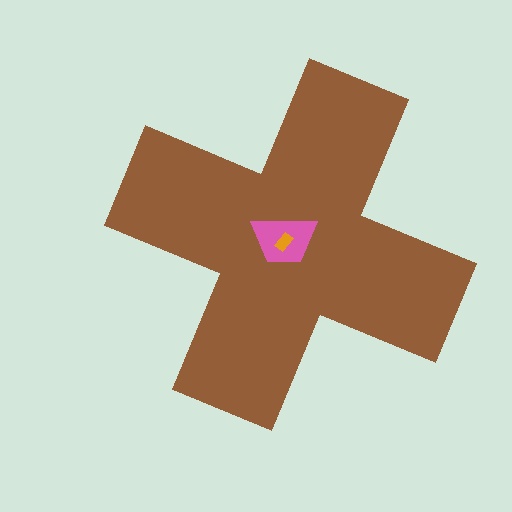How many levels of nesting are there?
3.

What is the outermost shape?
The brown cross.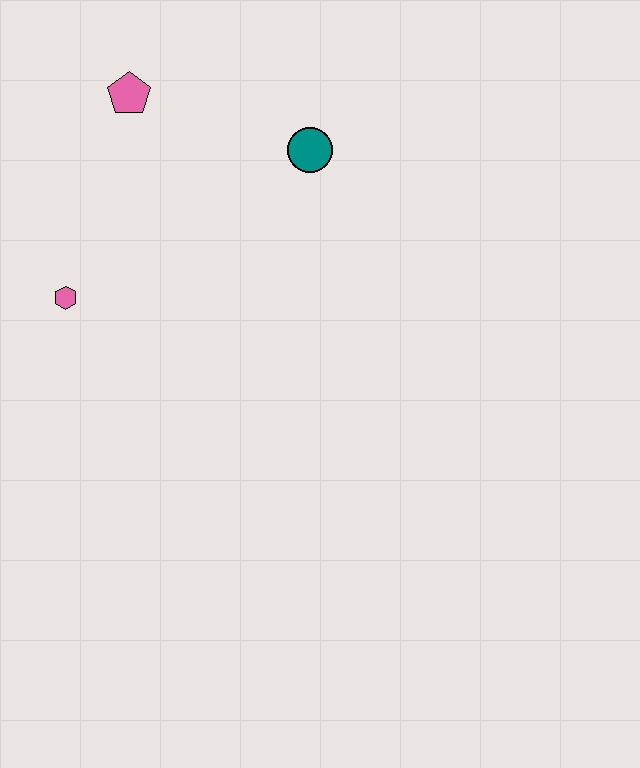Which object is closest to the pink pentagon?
The teal circle is closest to the pink pentagon.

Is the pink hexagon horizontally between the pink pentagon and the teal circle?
No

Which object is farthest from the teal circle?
The pink hexagon is farthest from the teal circle.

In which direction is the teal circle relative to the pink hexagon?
The teal circle is to the right of the pink hexagon.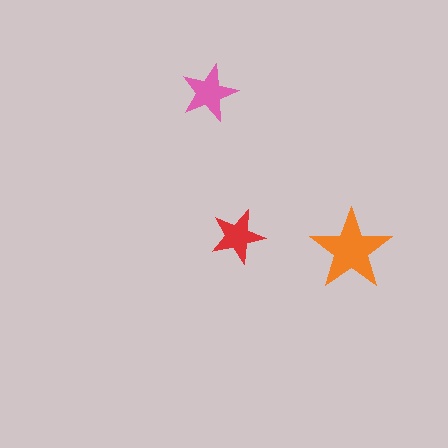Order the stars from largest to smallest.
the orange one, the pink one, the red one.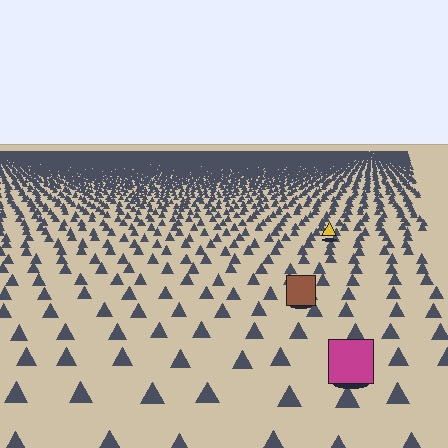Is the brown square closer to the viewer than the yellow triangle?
Yes. The brown square is closer — you can tell from the texture gradient: the ground texture is coarser near it.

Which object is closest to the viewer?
The magenta square is closest. The texture marks near it are larger and more spread out.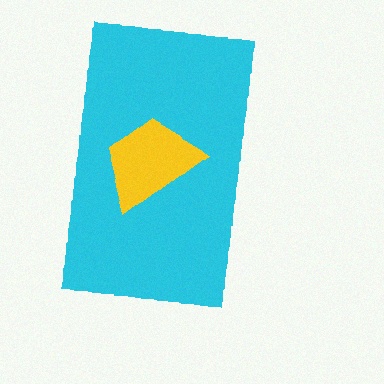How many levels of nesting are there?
2.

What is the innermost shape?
The yellow trapezoid.